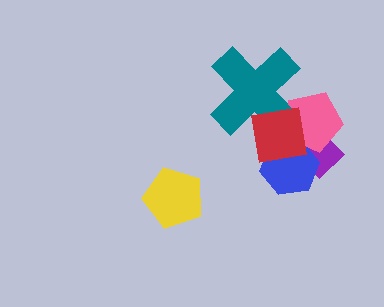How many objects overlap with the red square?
4 objects overlap with the red square.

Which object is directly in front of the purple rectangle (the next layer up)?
The blue hexagon is directly in front of the purple rectangle.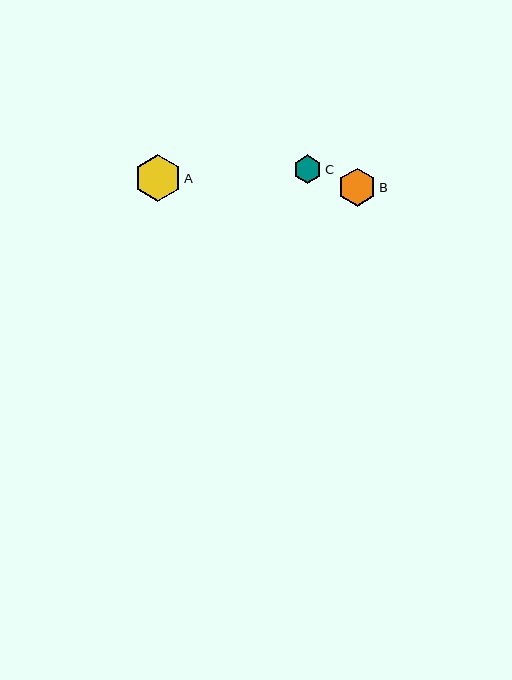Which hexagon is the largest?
Hexagon A is the largest with a size of approximately 46 pixels.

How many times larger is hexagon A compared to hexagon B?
Hexagon A is approximately 1.2 times the size of hexagon B.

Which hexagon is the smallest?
Hexagon C is the smallest with a size of approximately 28 pixels.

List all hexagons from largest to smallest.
From largest to smallest: A, B, C.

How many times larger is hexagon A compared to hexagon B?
Hexagon A is approximately 1.2 times the size of hexagon B.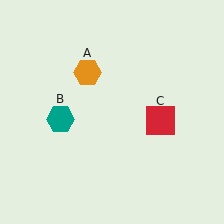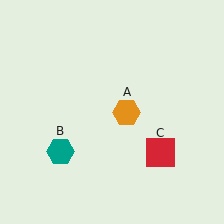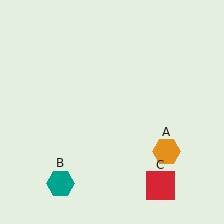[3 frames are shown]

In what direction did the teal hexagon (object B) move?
The teal hexagon (object B) moved down.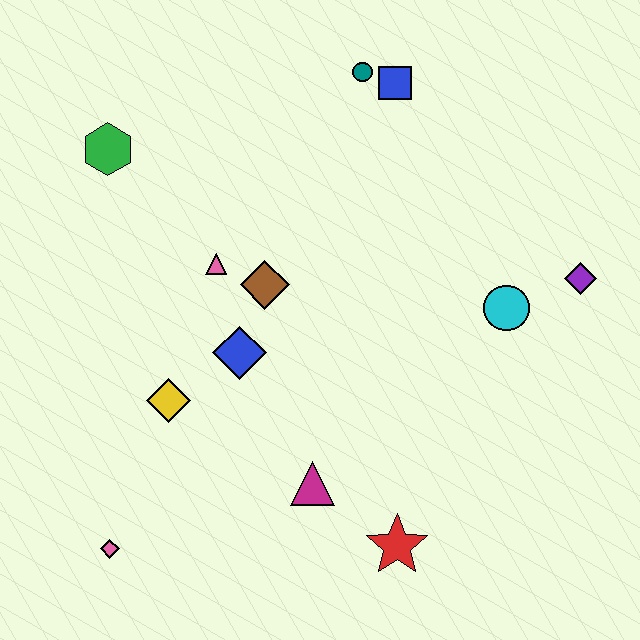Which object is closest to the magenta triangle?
The red star is closest to the magenta triangle.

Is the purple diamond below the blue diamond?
No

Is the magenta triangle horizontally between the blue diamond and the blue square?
Yes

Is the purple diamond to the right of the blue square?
Yes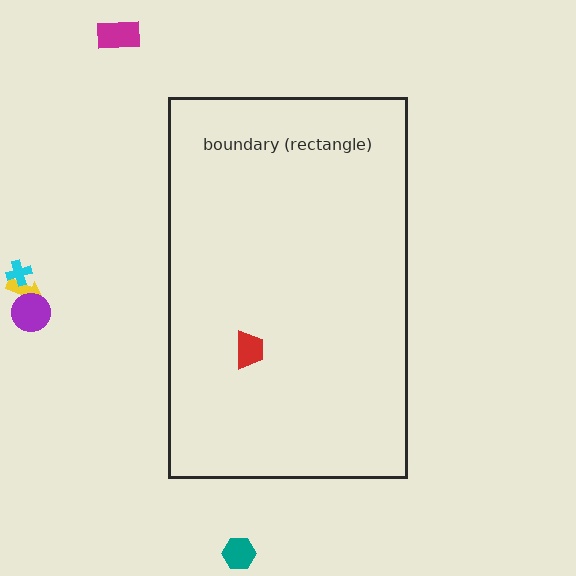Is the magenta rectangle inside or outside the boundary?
Outside.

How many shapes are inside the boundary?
1 inside, 5 outside.